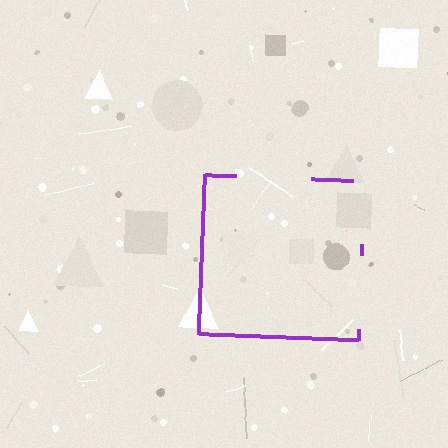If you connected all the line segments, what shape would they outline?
They would outline a square.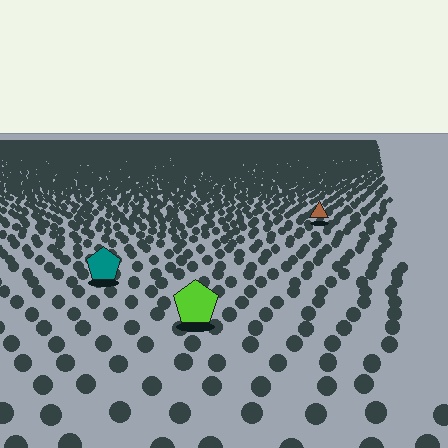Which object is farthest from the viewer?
The brown triangle is farthest from the viewer. It appears smaller and the ground texture around it is denser.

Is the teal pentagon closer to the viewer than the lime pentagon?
No. The lime pentagon is closer — you can tell from the texture gradient: the ground texture is coarser near it.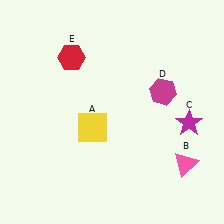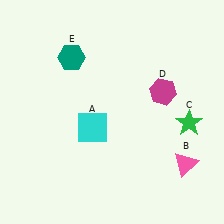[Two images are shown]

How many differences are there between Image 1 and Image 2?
There are 3 differences between the two images.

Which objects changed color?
A changed from yellow to cyan. C changed from magenta to green. E changed from red to teal.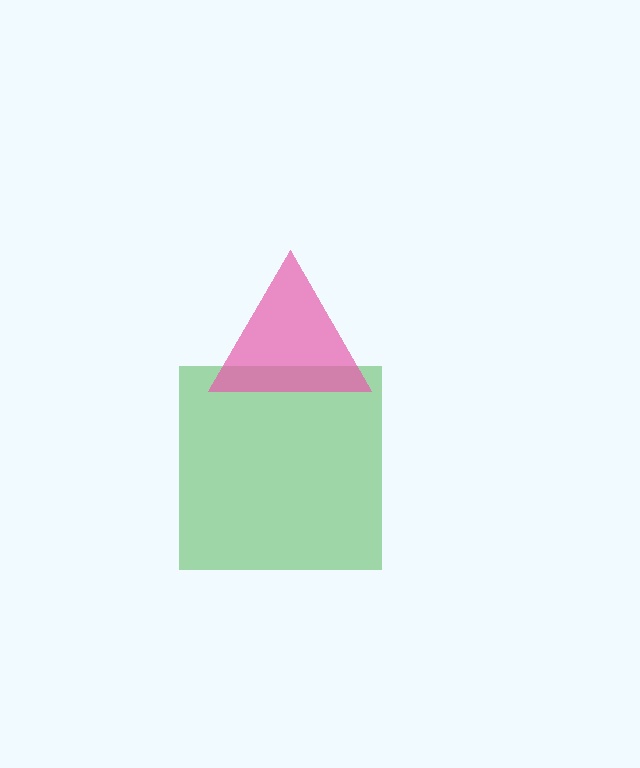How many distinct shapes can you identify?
There are 2 distinct shapes: a green square, a pink triangle.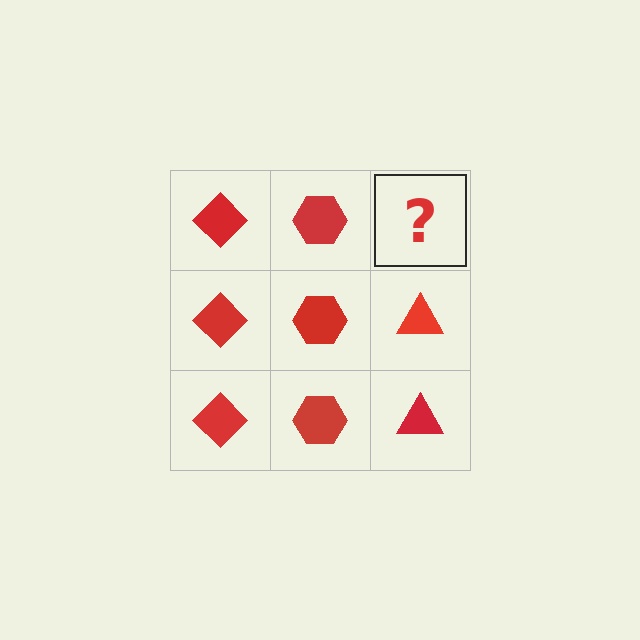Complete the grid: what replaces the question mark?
The question mark should be replaced with a red triangle.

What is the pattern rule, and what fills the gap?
The rule is that each column has a consistent shape. The gap should be filled with a red triangle.